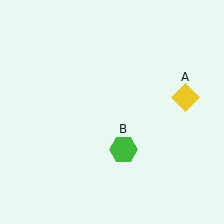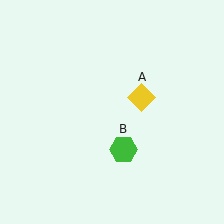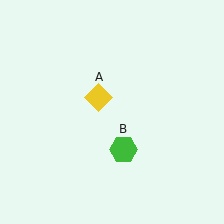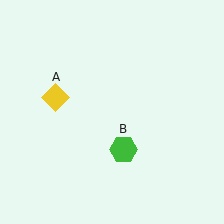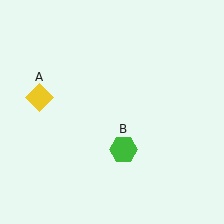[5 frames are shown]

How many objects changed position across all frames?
1 object changed position: yellow diamond (object A).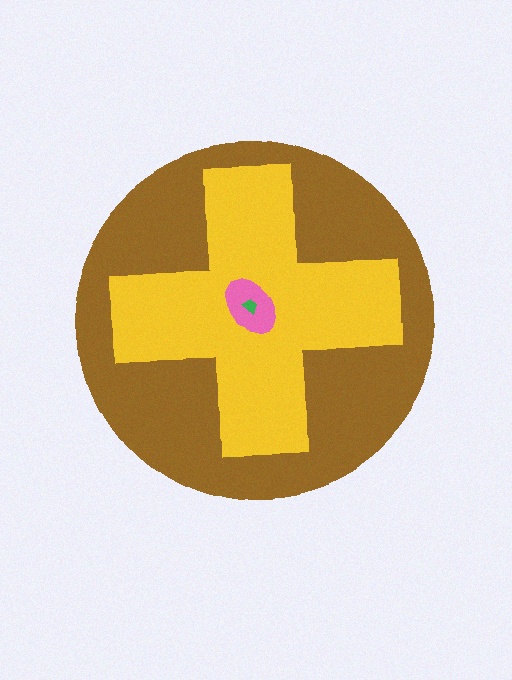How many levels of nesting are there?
4.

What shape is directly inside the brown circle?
The yellow cross.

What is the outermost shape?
The brown circle.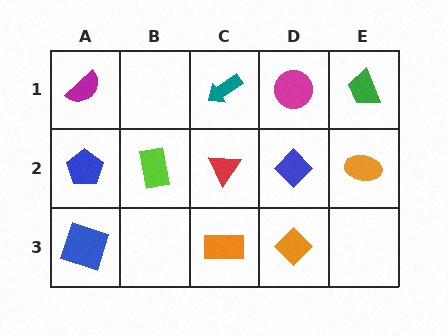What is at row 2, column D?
A blue diamond.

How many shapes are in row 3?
3 shapes.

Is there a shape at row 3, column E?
No, that cell is empty.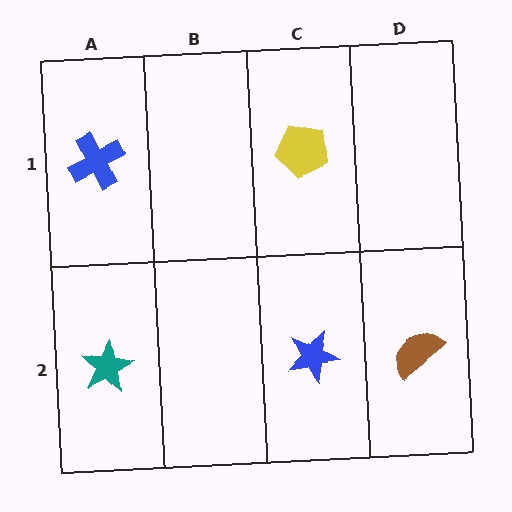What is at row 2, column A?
A teal star.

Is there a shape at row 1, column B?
No, that cell is empty.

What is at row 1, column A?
A blue cross.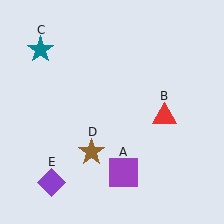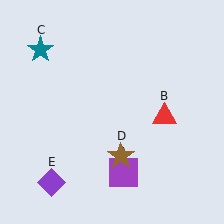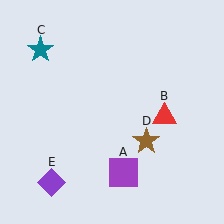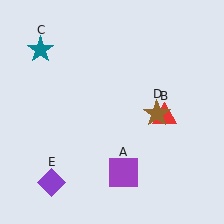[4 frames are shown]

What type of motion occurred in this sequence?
The brown star (object D) rotated counterclockwise around the center of the scene.